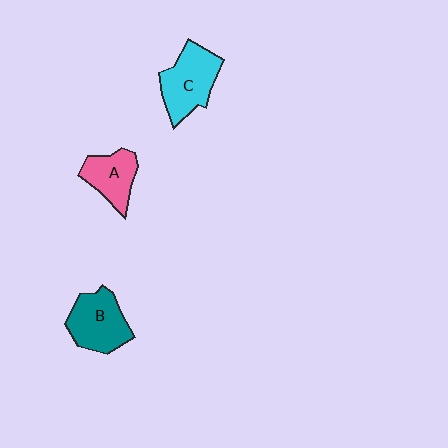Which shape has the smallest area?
Shape A (pink).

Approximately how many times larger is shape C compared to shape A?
Approximately 1.4 times.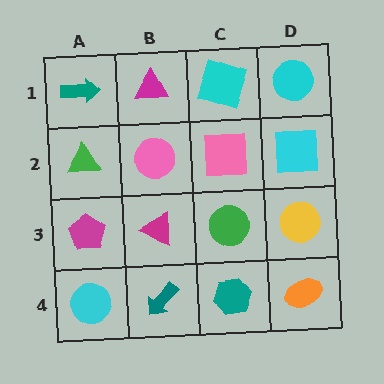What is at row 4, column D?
An orange ellipse.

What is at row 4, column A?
A cyan circle.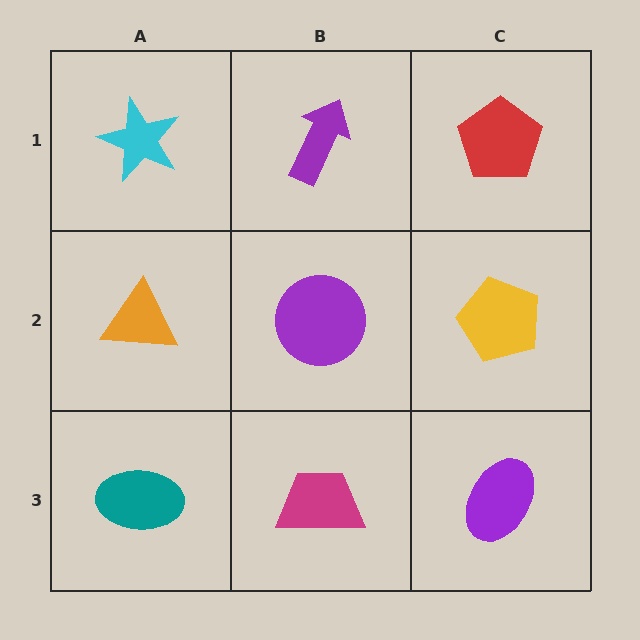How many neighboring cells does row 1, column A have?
2.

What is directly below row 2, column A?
A teal ellipse.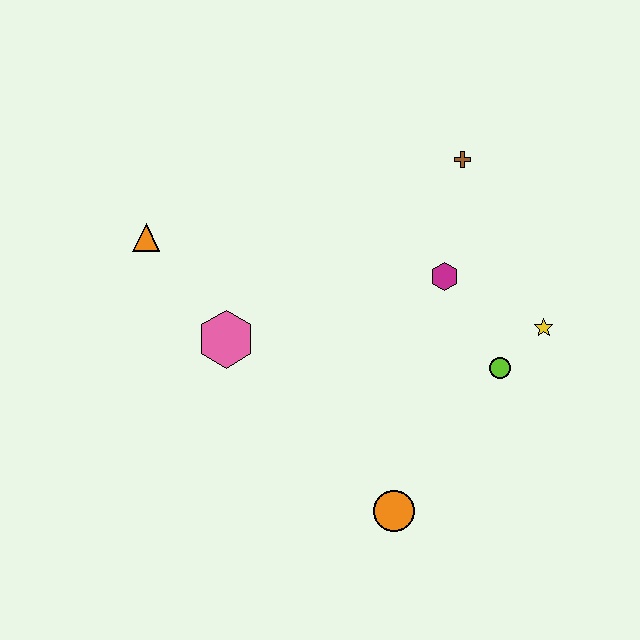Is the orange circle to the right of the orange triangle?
Yes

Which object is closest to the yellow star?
The lime circle is closest to the yellow star.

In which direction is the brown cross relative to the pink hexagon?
The brown cross is to the right of the pink hexagon.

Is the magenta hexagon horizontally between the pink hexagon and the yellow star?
Yes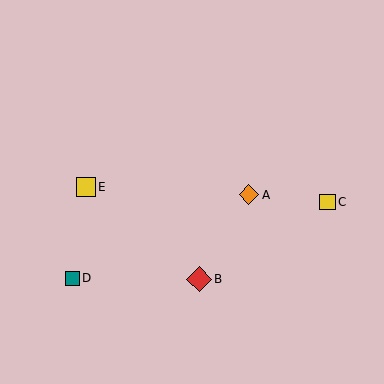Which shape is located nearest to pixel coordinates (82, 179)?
The yellow square (labeled E) at (86, 187) is nearest to that location.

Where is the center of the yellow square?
The center of the yellow square is at (86, 187).